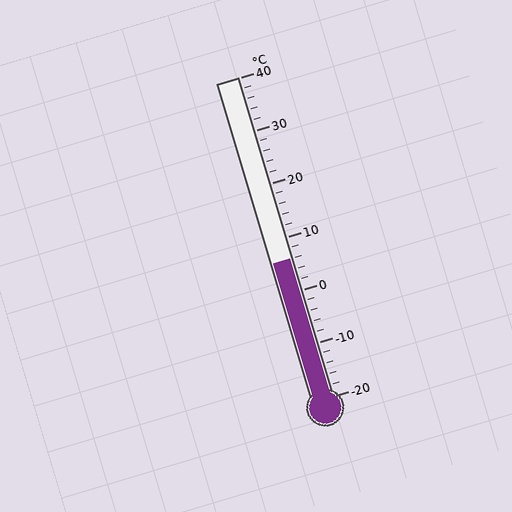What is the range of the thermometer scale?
The thermometer scale ranges from -20°C to 40°C.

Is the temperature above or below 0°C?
The temperature is above 0°C.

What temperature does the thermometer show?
The thermometer shows approximately 6°C.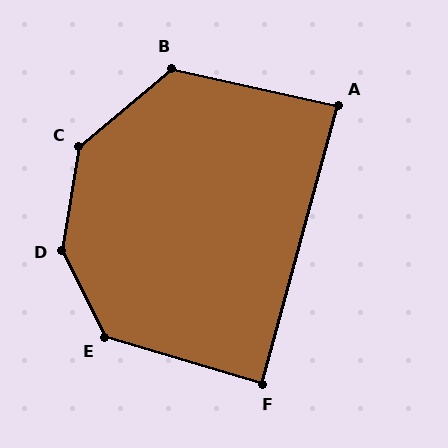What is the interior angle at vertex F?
Approximately 89 degrees (approximately right).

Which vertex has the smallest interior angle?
A, at approximately 87 degrees.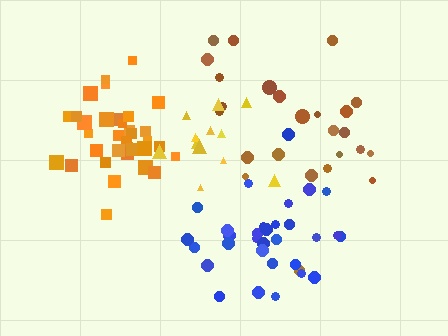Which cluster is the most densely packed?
Orange.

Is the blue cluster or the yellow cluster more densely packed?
Yellow.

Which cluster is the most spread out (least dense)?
Brown.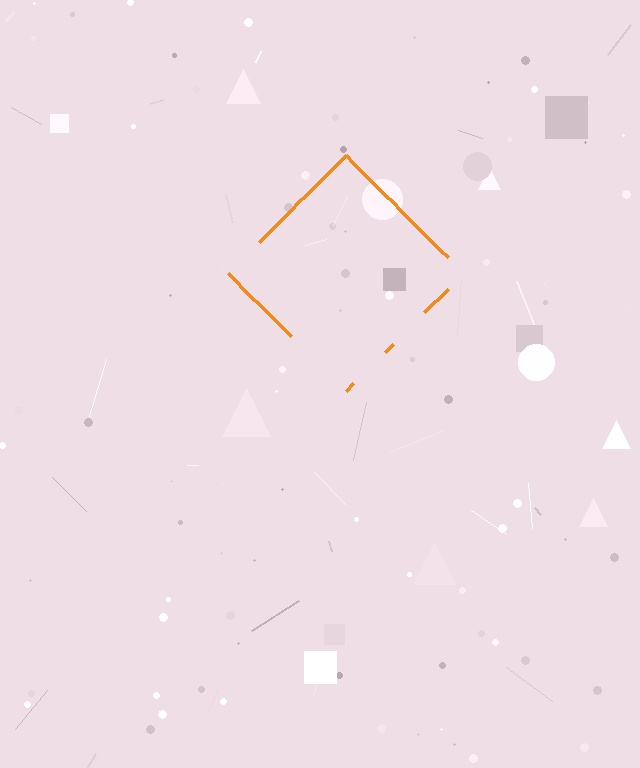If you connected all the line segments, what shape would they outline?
They would outline a diamond.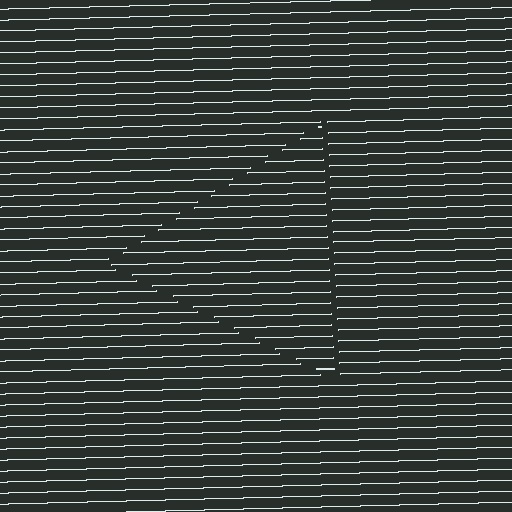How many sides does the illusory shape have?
3 sides — the line-ends trace a triangle.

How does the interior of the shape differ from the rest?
The interior of the shape contains the same grating, shifted by half a period — the contour is defined by the phase discontinuity where line-ends from the inner and outer gratings abut.